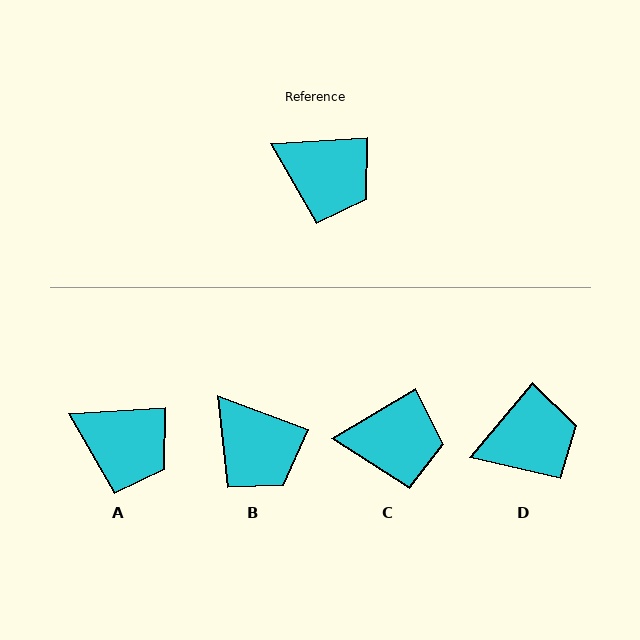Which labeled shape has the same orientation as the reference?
A.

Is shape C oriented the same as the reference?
No, it is off by about 28 degrees.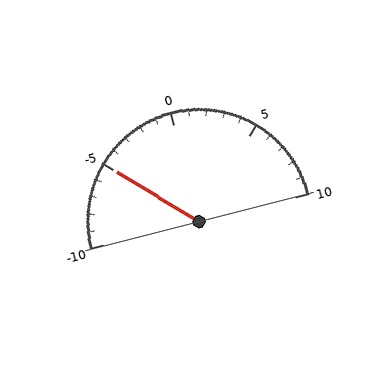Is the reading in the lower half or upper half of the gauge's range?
The reading is in the lower half of the range (-10 to 10).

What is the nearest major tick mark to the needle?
The nearest major tick mark is -5.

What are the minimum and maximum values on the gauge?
The gauge ranges from -10 to 10.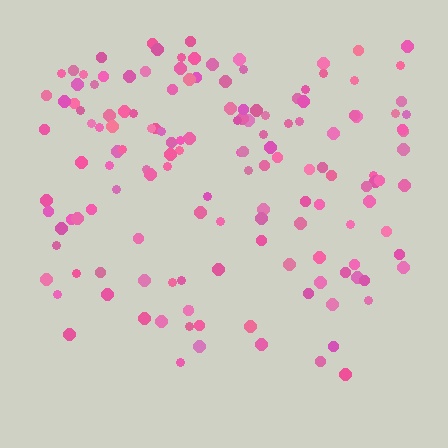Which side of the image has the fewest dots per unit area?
The bottom.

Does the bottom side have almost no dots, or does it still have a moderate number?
Still a moderate number, just noticeably fewer than the top.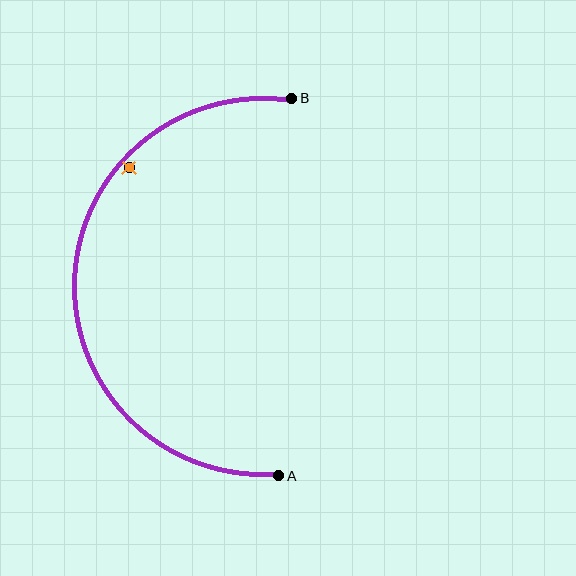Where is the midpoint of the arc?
The arc midpoint is the point on the curve farthest from the straight line joining A and B. It sits to the left of that line.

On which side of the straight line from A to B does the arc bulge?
The arc bulges to the left of the straight line connecting A and B.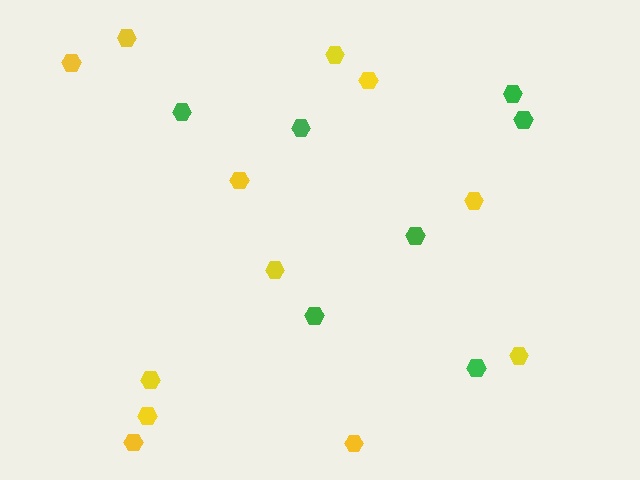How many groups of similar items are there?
There are 2 groups: one group of yellow hexagons (12) and one group of green hexagons (7).